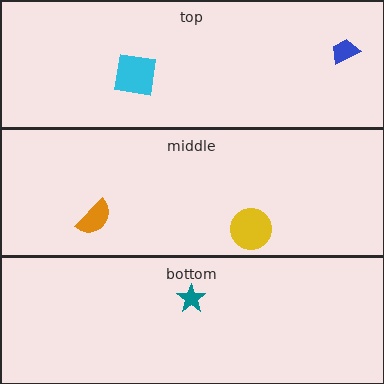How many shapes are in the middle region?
2.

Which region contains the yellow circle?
The middle region.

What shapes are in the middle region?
The orange semicircle, the yellow circle.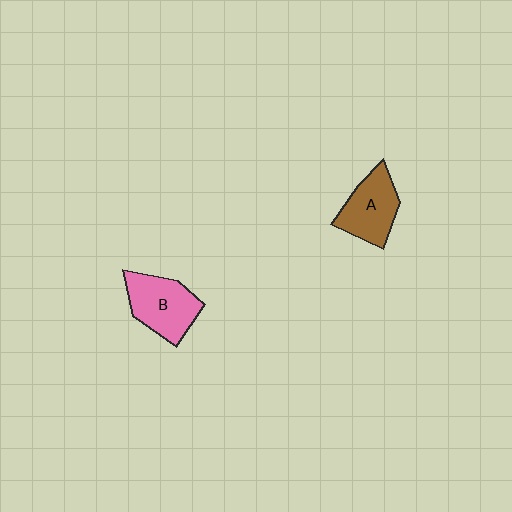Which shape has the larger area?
Shape B (pink).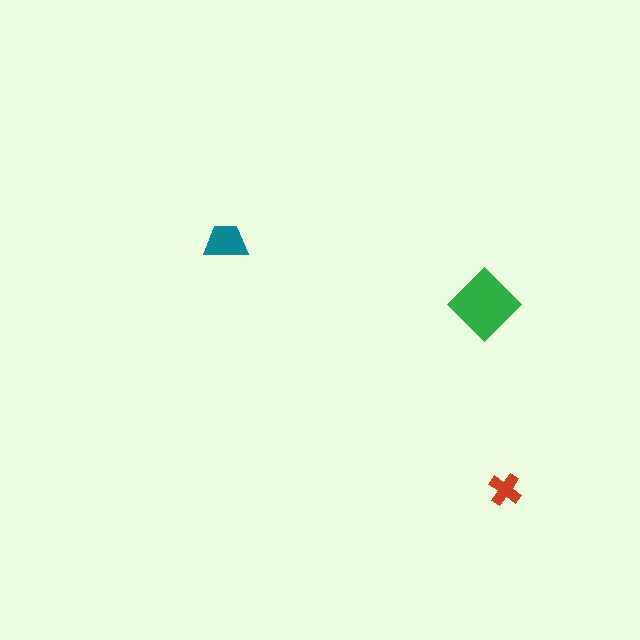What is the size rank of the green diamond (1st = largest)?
1st.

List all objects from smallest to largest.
The red cross, the teal trapezoid, the green diamond.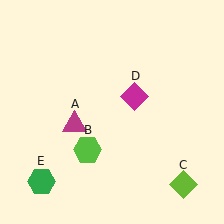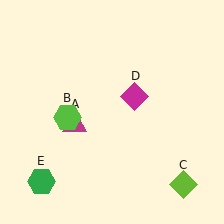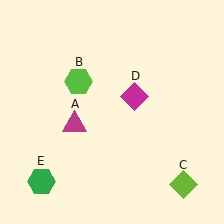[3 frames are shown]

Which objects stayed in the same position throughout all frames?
Magenta triangle (object A) and lime diamond (object C) and magenta diamond (object D) and green hexagon (object E) remained stationary.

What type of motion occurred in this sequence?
The lime hexagon (object B) rotated clockwise around the center of the scene.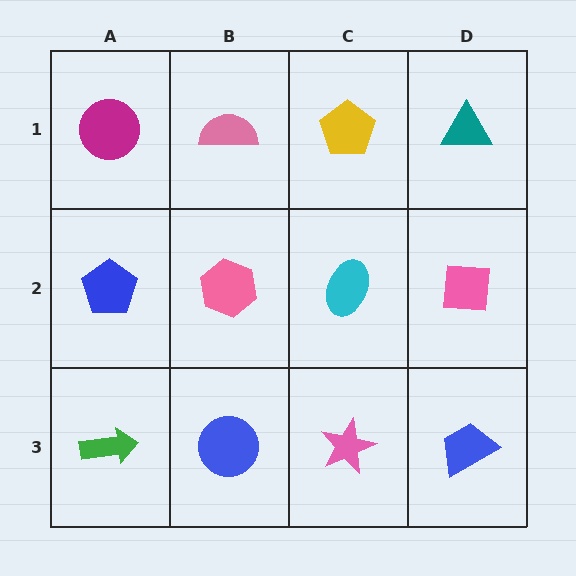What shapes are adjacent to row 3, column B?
A pink hexagon (row 2, column B), a green arrow (row 3, column A), a pink star (row 3, column C).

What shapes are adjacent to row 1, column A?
A blue pentagon (row 2, column A), a pink semicircle (row 1, column B).